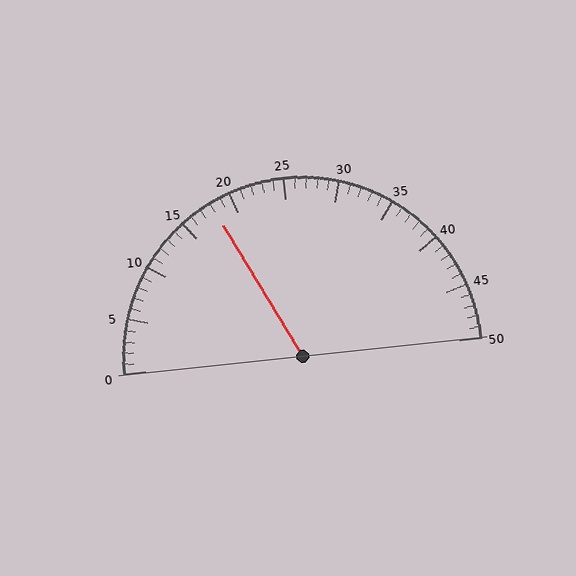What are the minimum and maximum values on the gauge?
The gauge ranges from 0 to 50.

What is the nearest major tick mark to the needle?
The nearest major tick mark is 20.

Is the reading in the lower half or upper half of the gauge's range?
The reading is in the lower half of the range (0 to 50).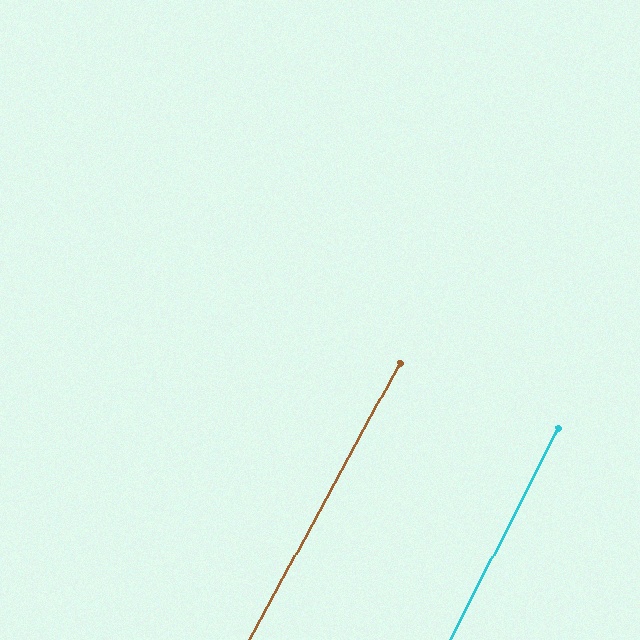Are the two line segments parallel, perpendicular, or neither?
Parallel — their directions differ by only 1.5°.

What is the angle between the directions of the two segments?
Approximately 1 degree.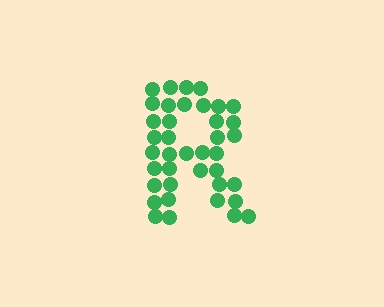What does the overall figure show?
The overall figure shows the letter R.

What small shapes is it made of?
It is made of small circles.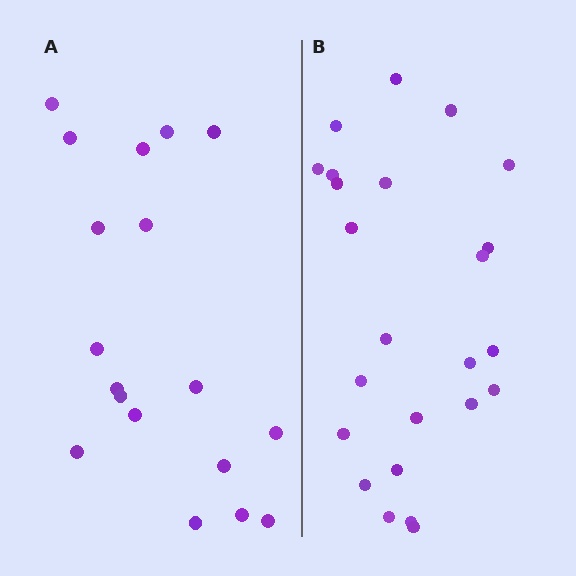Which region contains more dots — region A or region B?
Region B (the right region) has more dots.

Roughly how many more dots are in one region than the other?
Region B has about 6 more dots than region A.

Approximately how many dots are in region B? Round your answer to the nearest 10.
About 20 dots. (The exact count is 24, which rounds to 20.)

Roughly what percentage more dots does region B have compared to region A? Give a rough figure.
About 35% more.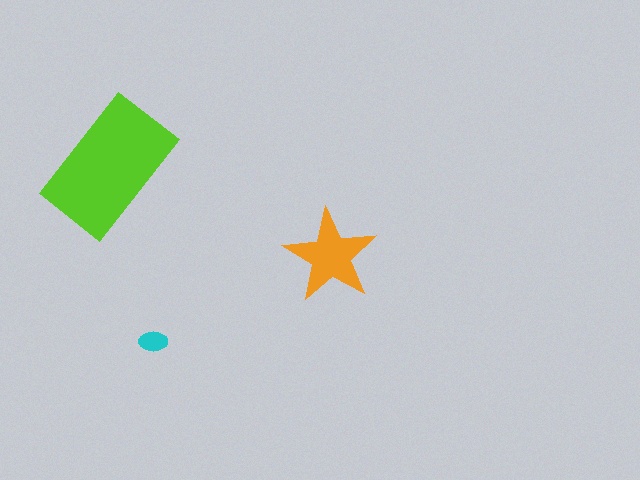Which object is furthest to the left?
The lime rectangle is leftmost.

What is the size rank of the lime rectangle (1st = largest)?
1st.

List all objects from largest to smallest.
The lime rectangle, the orange star, the cyan ellipse.